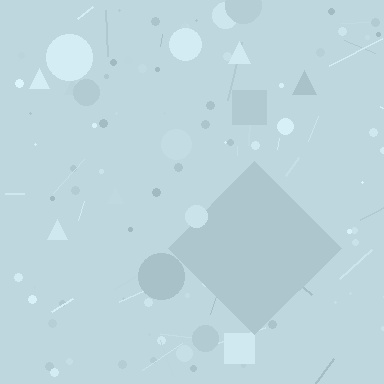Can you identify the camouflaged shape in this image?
The camouflaged shape is a diamond.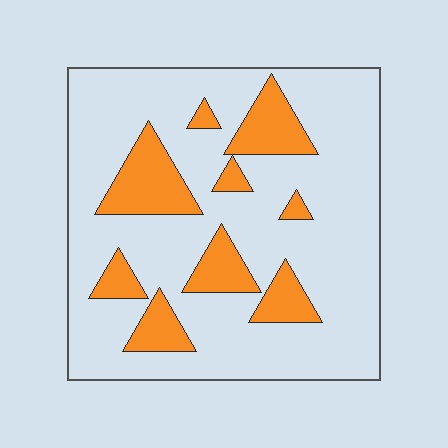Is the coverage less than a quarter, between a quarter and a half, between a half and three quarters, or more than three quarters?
Less than a quarter.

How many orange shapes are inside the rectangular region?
9.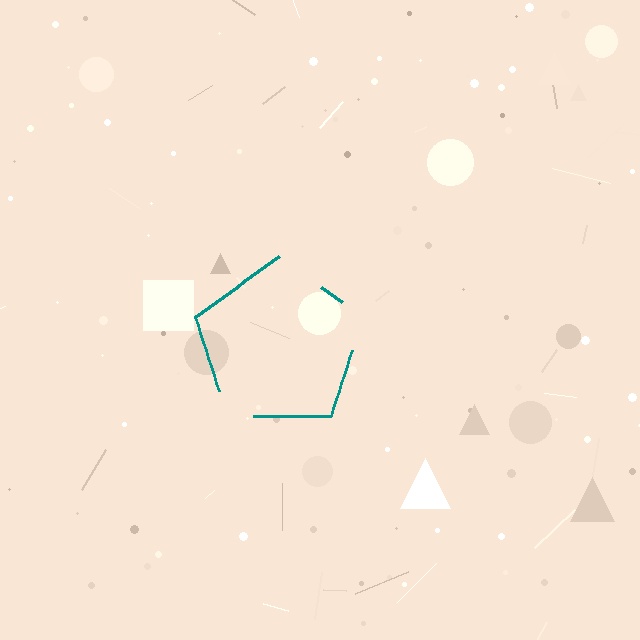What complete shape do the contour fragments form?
The contour fragments form a pentagon.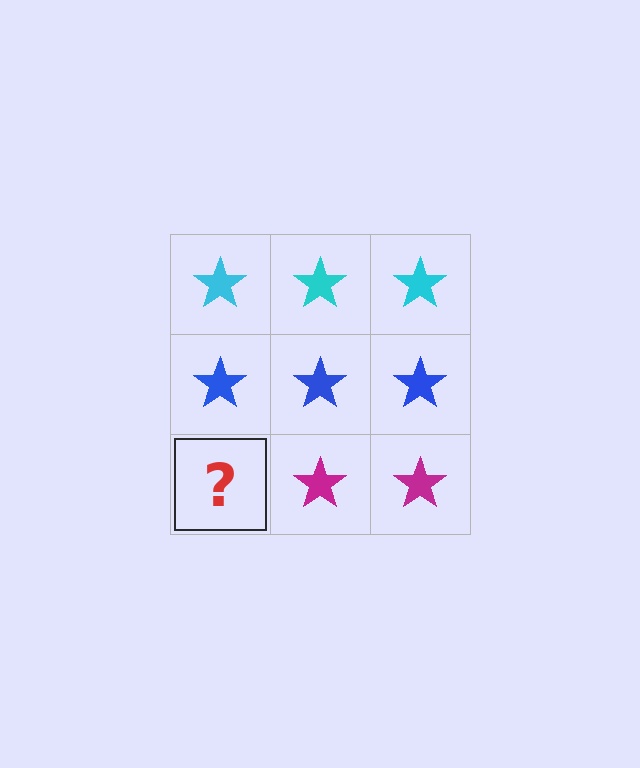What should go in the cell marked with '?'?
The missing cell should contain a magenta star.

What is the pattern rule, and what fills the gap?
The rule is that each row has a consistent color. The gap should be filled with a magenta star.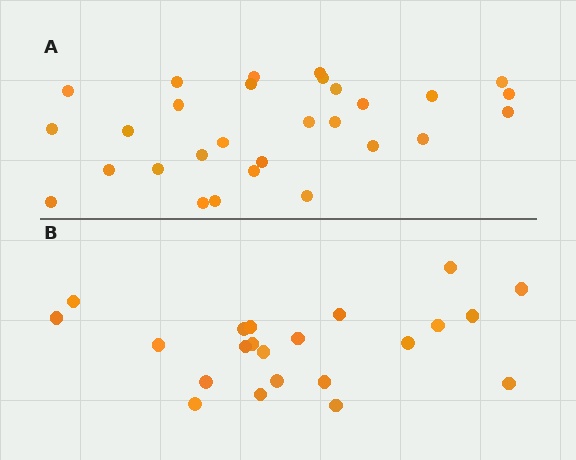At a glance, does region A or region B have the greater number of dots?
Region A (the top region) has more dots.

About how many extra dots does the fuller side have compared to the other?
Region A has roughly 8 or so more dots than region B.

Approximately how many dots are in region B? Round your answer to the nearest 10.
About 20 dots. (The exact count is 22, which rounds to 20.)